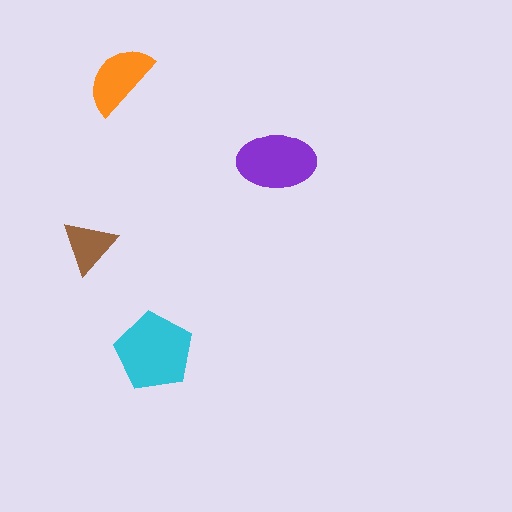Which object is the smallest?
The brown triangle.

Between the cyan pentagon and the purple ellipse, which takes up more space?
The cyan pentagon.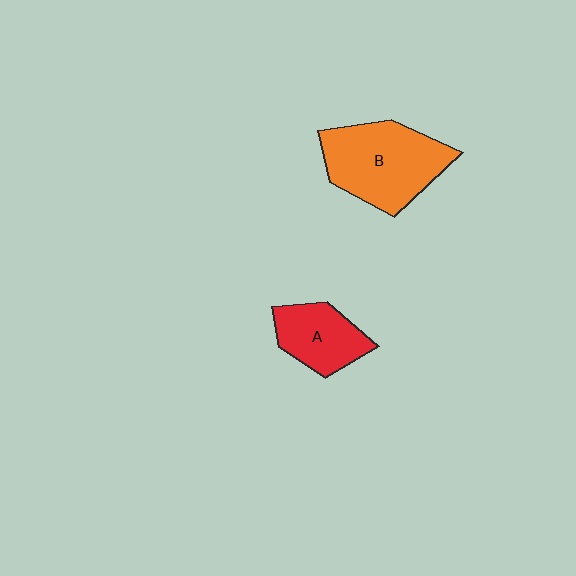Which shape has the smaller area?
Shape A (red).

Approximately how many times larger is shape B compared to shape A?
Approximately 1.7 times.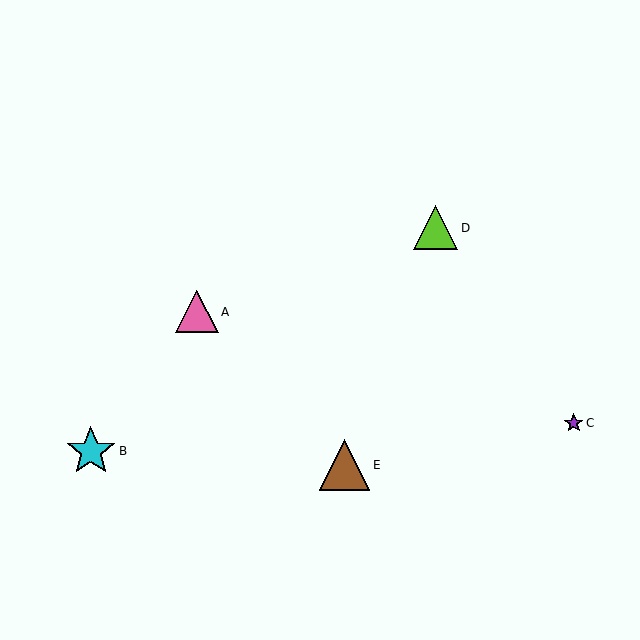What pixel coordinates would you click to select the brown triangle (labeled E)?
Click at (344, 465) to select the brown triangle E.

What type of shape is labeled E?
Shape E is a brown triangle.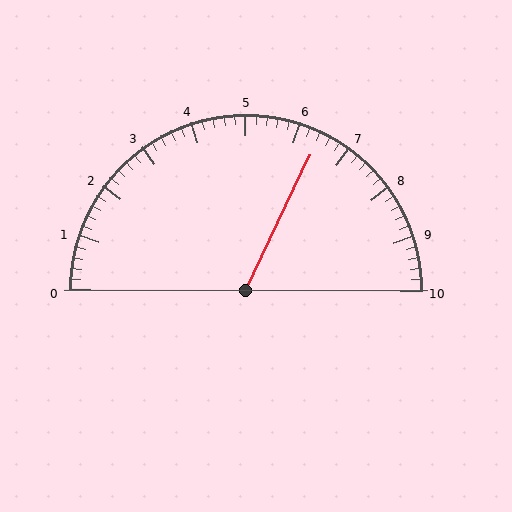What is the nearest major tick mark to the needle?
The nearest major tick mark is 6.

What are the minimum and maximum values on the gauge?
The gauge ranges from 0 to 10.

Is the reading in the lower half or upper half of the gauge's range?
The reading is in the upper half of the range (0 to 10).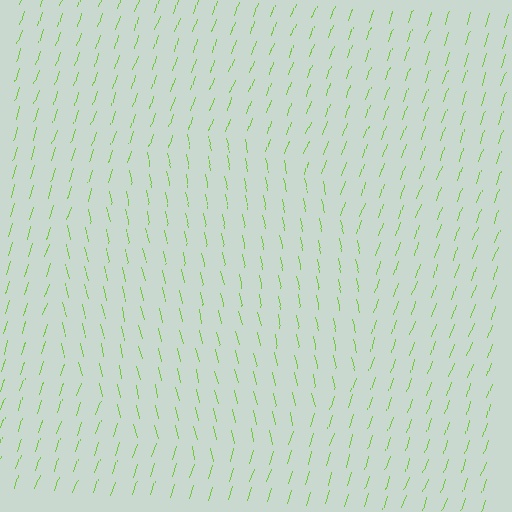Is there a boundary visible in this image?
Yes, there is a texture boundary formed by a change in line orientation.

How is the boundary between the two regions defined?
The boundary is defined purely by a change in line orientation (approximately 31 degrees difference). All lines are the same color and thickness.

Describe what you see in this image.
The image is filled with small lime line segments. A circle region in the image has lines oriented differently from the surrounding lines, creating a visible texture boundary.